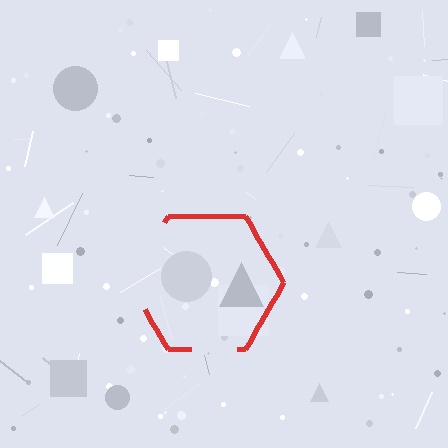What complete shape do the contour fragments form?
The contour fragments form a hexagon.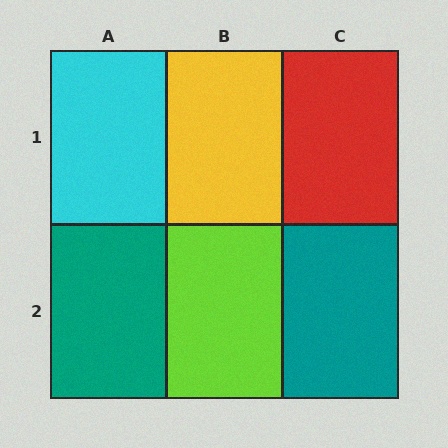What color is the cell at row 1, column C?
Red.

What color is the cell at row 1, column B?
Yellow.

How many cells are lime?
1 cell is lime.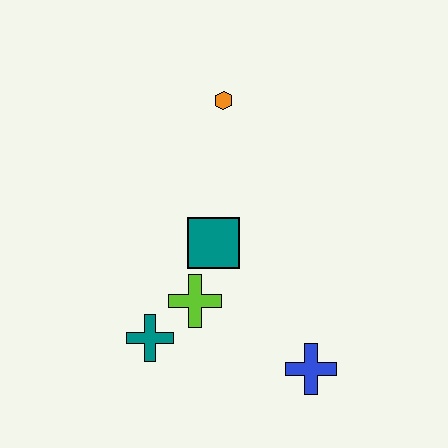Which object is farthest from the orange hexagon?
The blue cross is farthest from the orange hexagon.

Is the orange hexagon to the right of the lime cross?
Yes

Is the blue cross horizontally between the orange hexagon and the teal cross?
No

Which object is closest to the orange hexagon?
The teal square is closest to the orange hexagon.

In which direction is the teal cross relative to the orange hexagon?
The teal cross is below the orange hexagon.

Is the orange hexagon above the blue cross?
Yes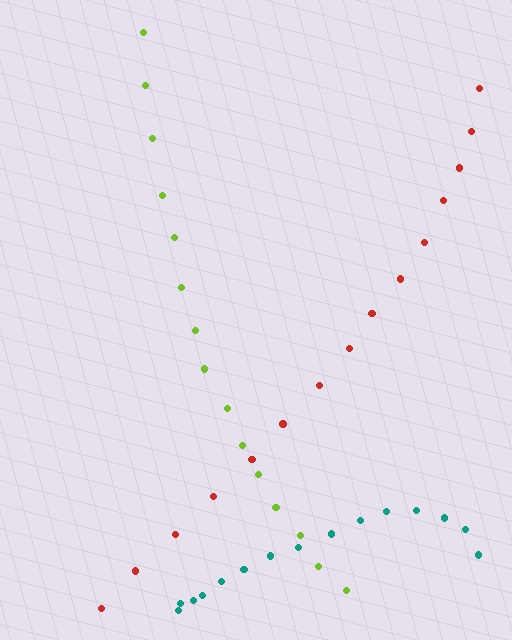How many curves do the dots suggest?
There are 3 distinct paths.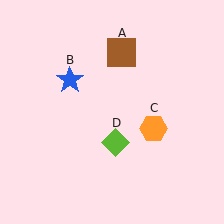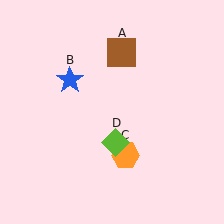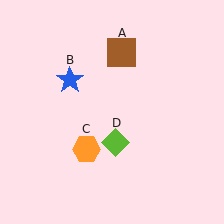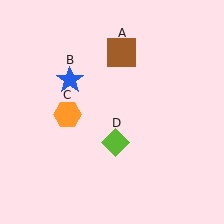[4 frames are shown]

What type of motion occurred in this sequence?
The orange hexagon (object C) rotated clockwise around the center of the scene.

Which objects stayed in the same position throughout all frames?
Brown square (object A) and blue star (object B) and lime diamond (object D) remained stationary.